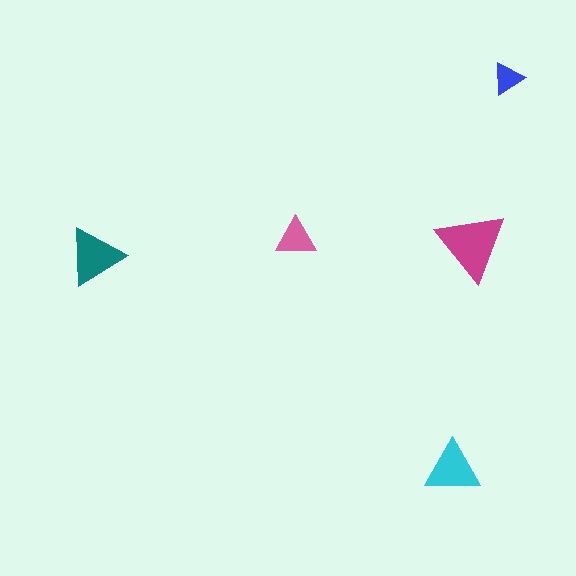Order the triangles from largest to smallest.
the magenta one, the teal one, the cyan one, the pink one, the blue one.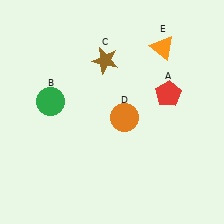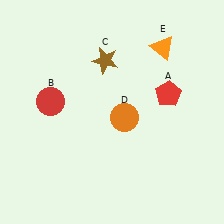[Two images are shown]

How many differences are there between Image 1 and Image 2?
There is 1 difference between the two images.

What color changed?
The circle (B) changed from green in Image 1 to red in Image 2.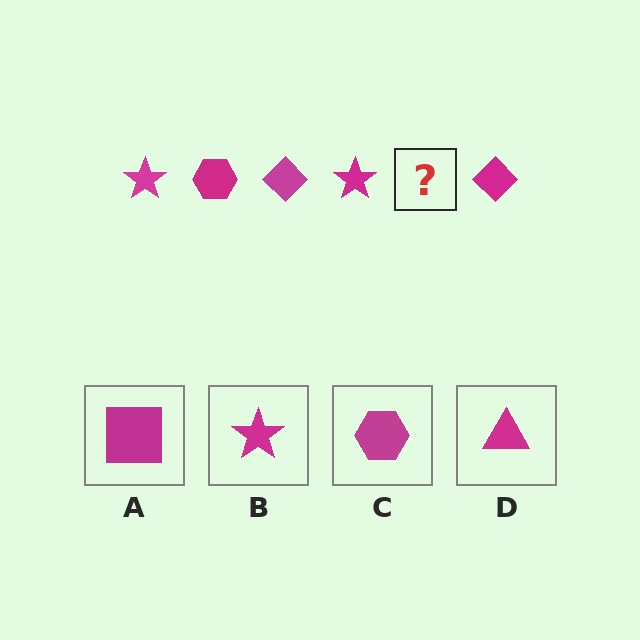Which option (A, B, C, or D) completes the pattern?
C.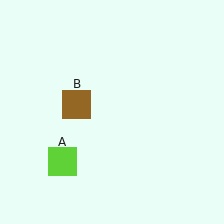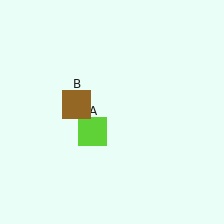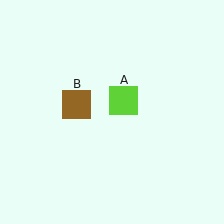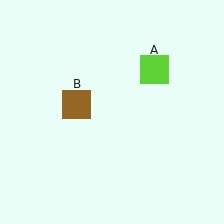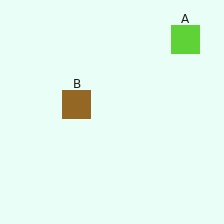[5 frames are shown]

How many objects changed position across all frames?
1 object changed position: lime square (object A).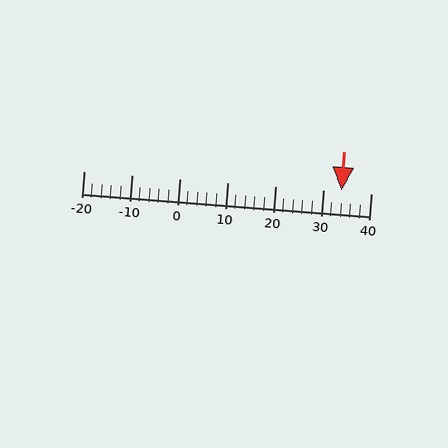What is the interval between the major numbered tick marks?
The major tick marks are spaced 10 units apart.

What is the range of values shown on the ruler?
The ruler shows values from -20 to 40.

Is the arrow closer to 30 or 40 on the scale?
The arrow is closer to 30.